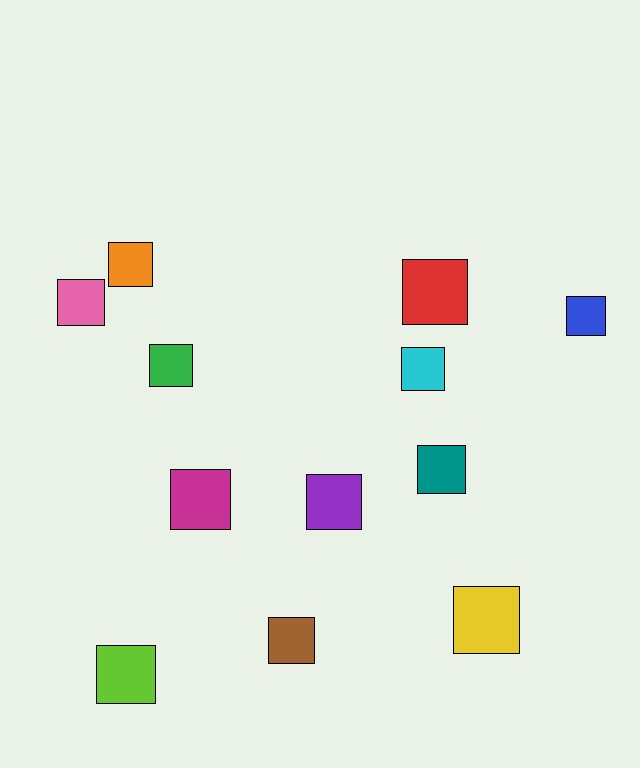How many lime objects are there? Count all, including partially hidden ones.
There is 1 lime object.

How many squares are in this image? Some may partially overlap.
There are 12 squares.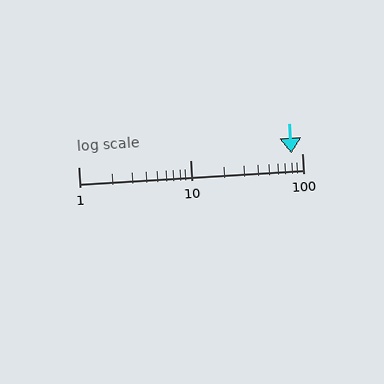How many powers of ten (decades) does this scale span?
The scale spans 2 decades, from 1 to 100.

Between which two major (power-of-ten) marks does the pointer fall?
The pointer is between 10 and 100.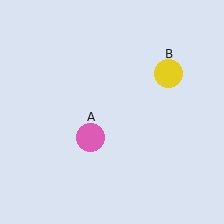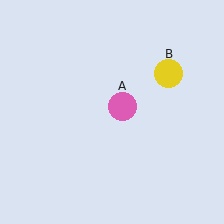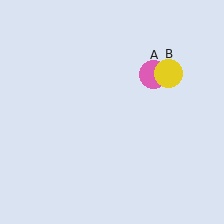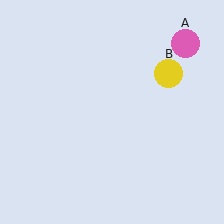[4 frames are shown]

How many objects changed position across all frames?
1 object changed position: pink circle (object A).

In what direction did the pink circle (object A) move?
The pink circle (object A) moved up and to the right.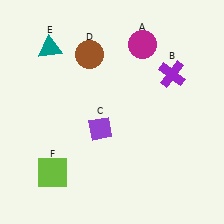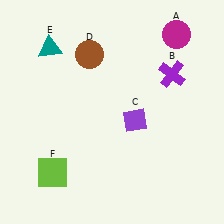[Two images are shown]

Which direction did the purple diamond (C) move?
The purple diamond (C) moved right.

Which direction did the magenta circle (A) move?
The magenta circle (A) moved right.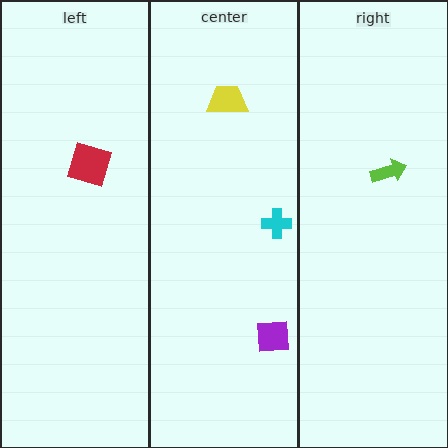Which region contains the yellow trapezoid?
The center region.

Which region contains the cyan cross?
The center region.